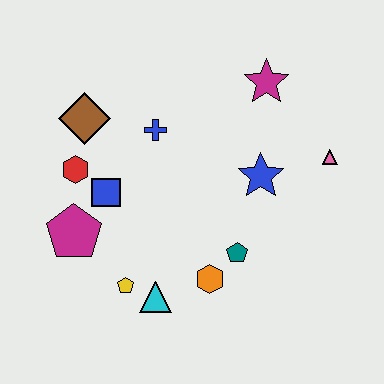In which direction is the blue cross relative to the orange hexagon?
The blue cross is above the orange hexagon.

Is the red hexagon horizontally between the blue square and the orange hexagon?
No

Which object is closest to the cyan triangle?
The yellow pentagon is closest to the cyan triangle.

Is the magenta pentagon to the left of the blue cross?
Yes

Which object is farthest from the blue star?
The magenta pentagon is farthest from the blue star.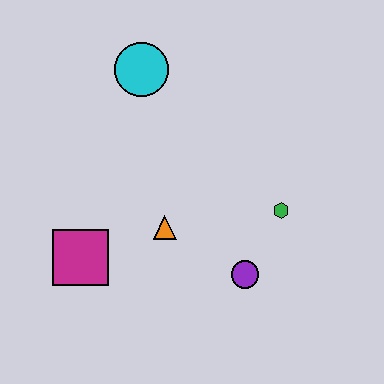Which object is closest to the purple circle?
The green hexagon is closest to the purple circle.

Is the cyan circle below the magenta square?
No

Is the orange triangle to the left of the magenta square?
No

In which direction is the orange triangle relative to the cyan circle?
The orange triangle is below the cyan circle.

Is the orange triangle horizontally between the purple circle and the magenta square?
Yes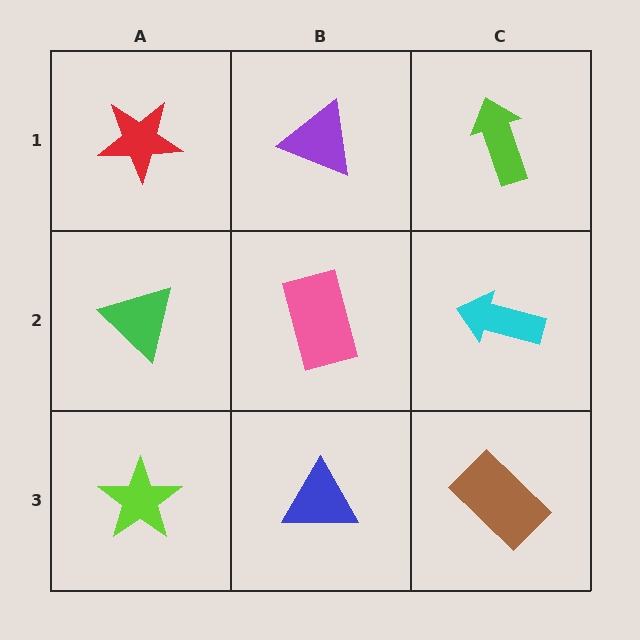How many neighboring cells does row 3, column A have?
2.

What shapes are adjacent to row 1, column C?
A cyan arrow (row 2, column C), a purple triangle (row 1, column B).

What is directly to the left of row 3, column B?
A lime star.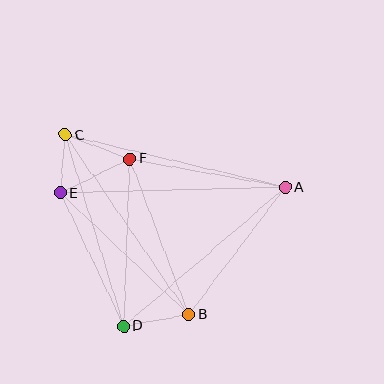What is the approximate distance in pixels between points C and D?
The distance between C and D is approximately 200 pixels.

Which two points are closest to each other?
Points C and E are closest to each other.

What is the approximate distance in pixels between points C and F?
The distance between C and F is approximately 69 pixels.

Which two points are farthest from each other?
Points A and C are farthest from each other.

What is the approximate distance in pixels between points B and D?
The distance between B and D is approximately 66 pixels.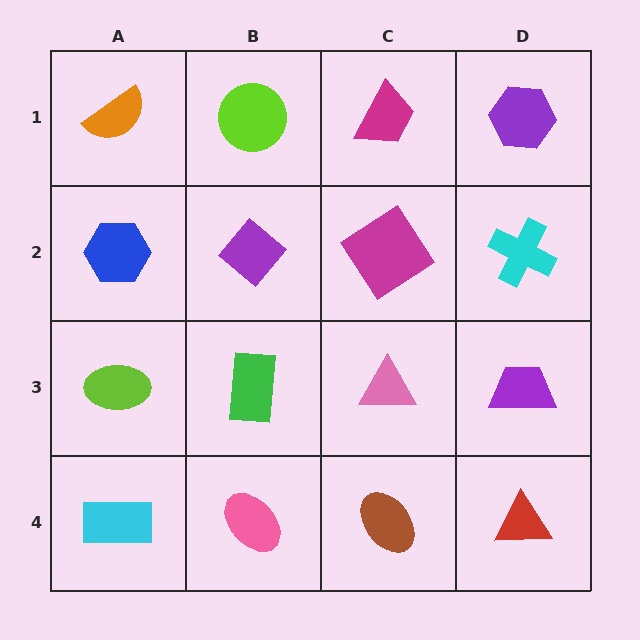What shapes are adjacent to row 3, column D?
A cyan cross (row 2, column D), a red triangle (row 4, column D), a pink triangle (row 3, column C).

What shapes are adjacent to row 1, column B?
A purple diamond (row 2, column B), an orange semicircle (row 1, column A), a magenta trapezoid (row 1, column C).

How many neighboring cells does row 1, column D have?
2.